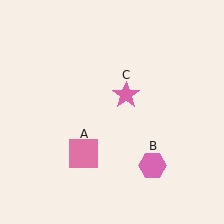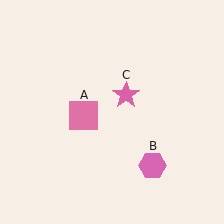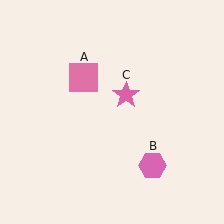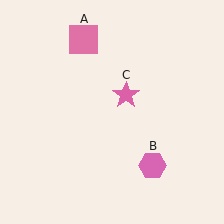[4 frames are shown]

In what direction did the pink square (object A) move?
The pink square (object A) moved up.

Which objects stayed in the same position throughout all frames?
Pink hexagon (object B) and pink star (object C) remained stationary.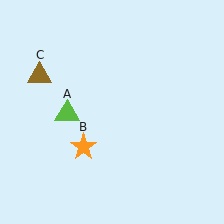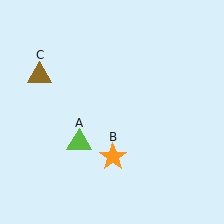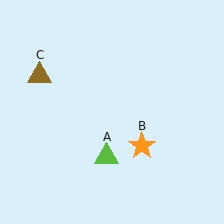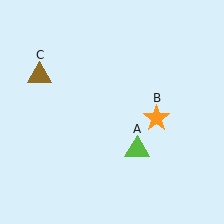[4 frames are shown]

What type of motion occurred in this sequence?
The lime triangle (object A), orange star (object B) rotated counterclockwise around the center of the scene.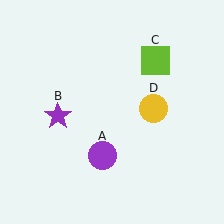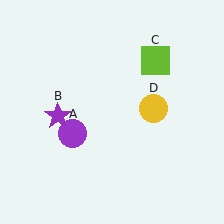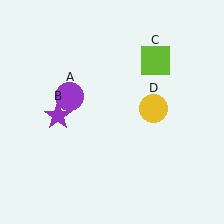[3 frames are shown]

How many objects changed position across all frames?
1 object changed position: purple circle (object A).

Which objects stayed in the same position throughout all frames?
Purple star (object B) and lime square (object C) and yellow circle (object D) remained stationary.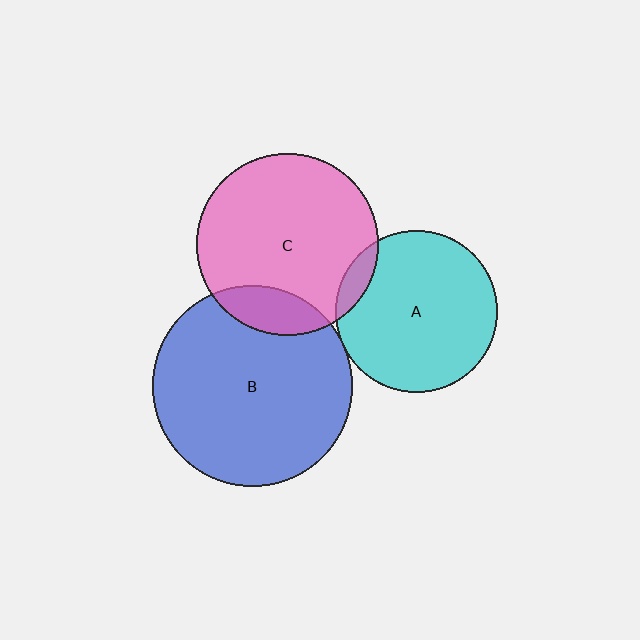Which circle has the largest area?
Circle B (blue).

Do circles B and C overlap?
Yes.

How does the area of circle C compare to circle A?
Approximately 1.3 times.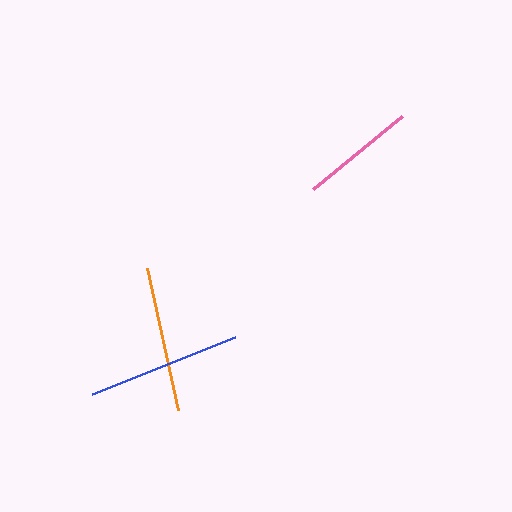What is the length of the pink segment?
The pink segment is approximately 115 pixels long.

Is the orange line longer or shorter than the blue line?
The blue line is longer than the orange line.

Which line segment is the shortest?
The pink line is the shortest at approximately 115 pixels.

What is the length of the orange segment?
The orange segment is approximately 145 pixels long.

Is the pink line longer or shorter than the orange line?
The orange line is longer than the pink line.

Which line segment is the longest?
The blue line is the longest at approximately 154 pixels.